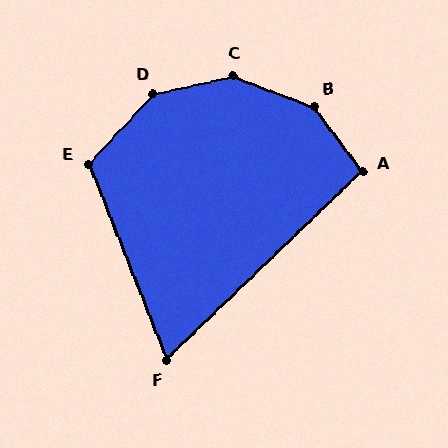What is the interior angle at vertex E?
Approximately 116 degrees (obtuse).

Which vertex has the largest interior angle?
B, at approximately 147 degrees.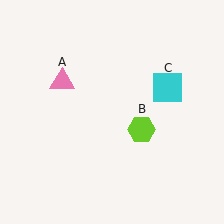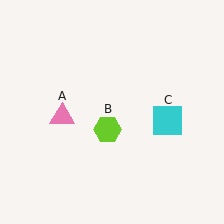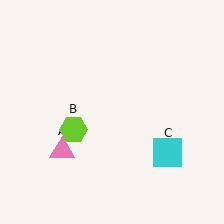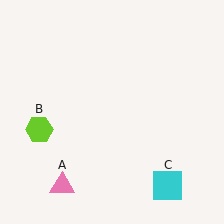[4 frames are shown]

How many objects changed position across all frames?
3 objects changed position: pink triangle (object A), lime hexagon (object B), cyan square (object C).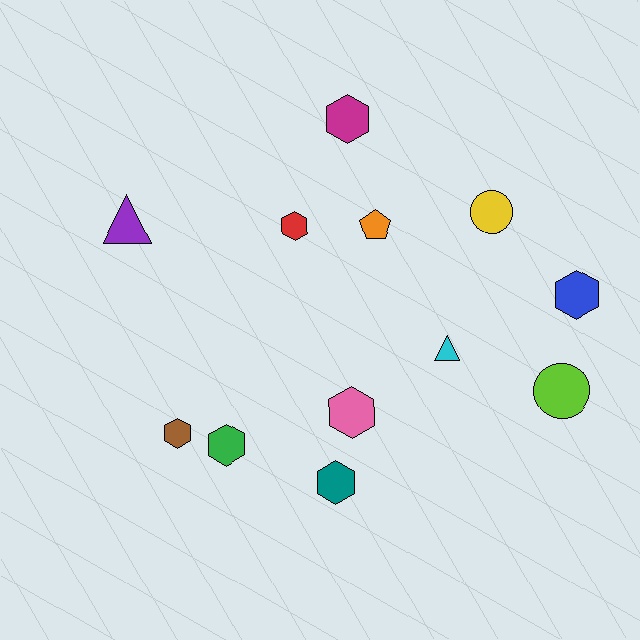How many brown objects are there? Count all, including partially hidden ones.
There is 1 brown object.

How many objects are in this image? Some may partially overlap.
There are 12 objects.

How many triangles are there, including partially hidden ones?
There are 2 triangles.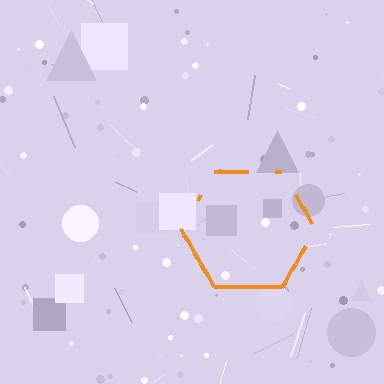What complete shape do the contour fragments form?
The contour fragments form a hexagon.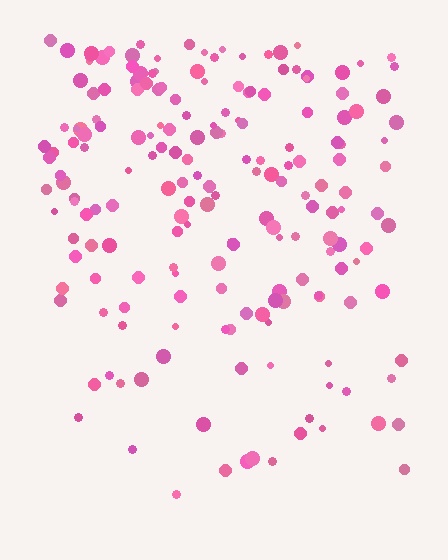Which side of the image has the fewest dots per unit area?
The bottom.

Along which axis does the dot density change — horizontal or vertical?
Vertical.